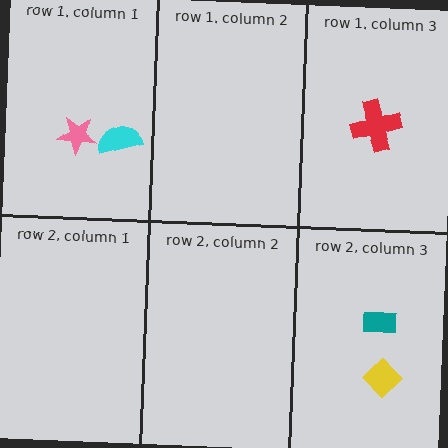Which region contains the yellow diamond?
The row 2, column 3 region.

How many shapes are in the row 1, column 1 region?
2.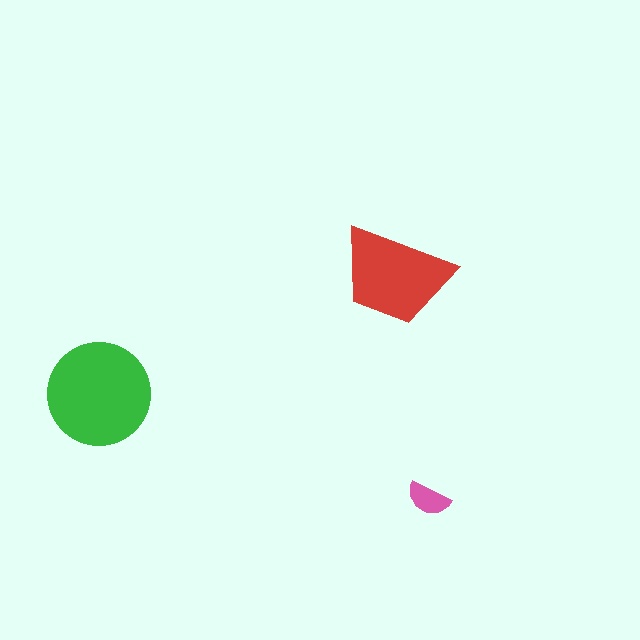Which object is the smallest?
The pink semicircle.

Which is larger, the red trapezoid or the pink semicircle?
The red trapezoid.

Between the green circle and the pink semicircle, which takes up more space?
The green circle.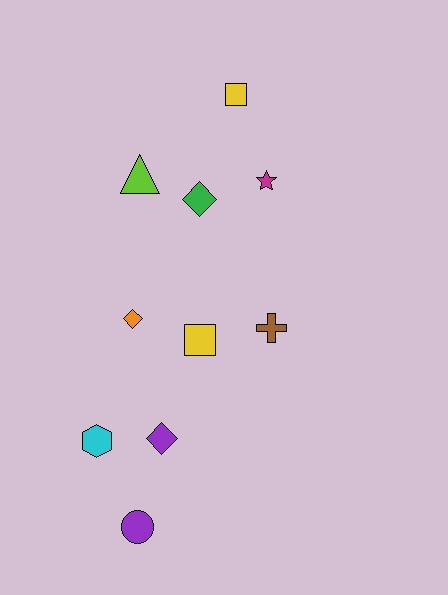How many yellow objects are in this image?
There are 2 yellow objects.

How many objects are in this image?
There are 10 objects.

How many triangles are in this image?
There is 1 triangle.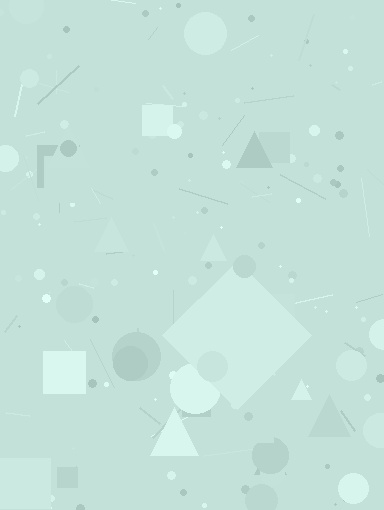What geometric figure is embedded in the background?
A diamond is embedded in the background.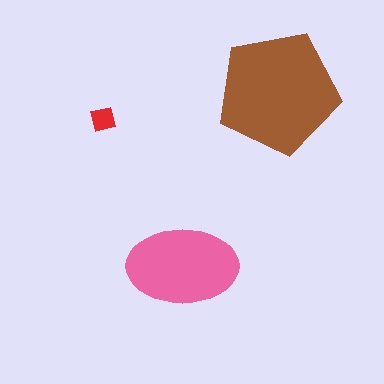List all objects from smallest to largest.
The red square, the pink ellipse, the brown pentagon.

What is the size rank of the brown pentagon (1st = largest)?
1st.